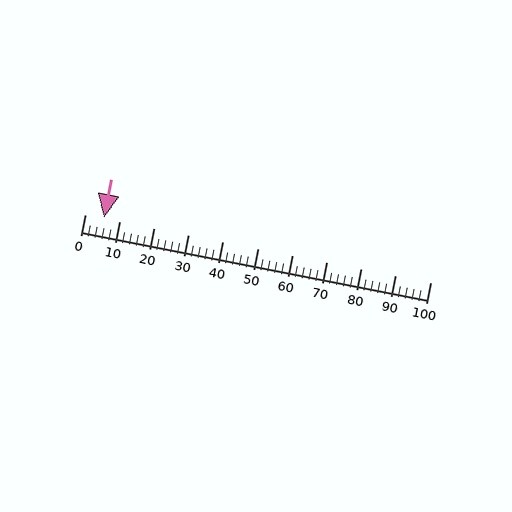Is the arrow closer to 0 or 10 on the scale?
The arrow is closer to 10.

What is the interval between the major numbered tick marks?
The major tick marks are spaced 10 units apart.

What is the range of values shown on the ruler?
The ruler shows values from 0 to 100.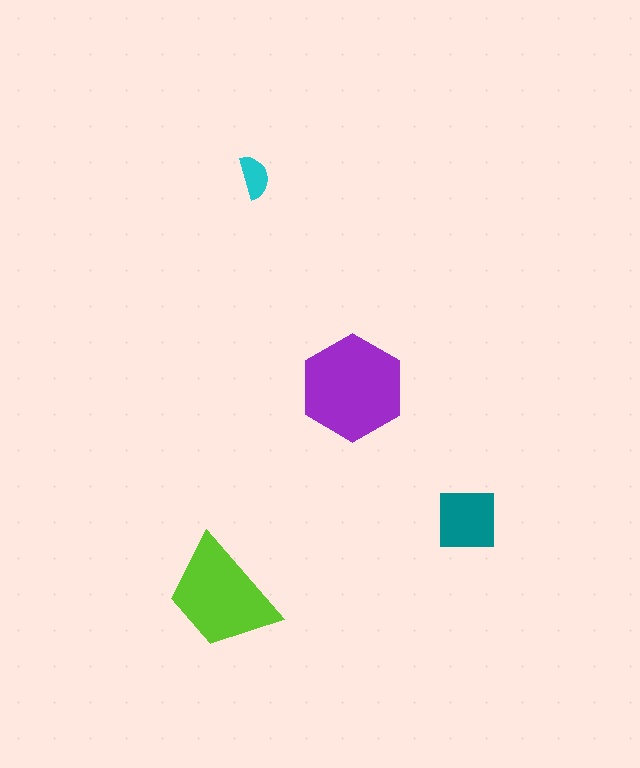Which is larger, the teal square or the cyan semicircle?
The teal square.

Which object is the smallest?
The cyan semicircle.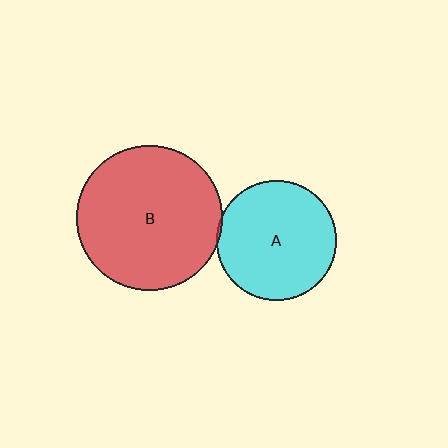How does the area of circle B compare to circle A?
Approximately 1.5 times.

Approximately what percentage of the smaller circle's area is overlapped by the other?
Approximately 5%.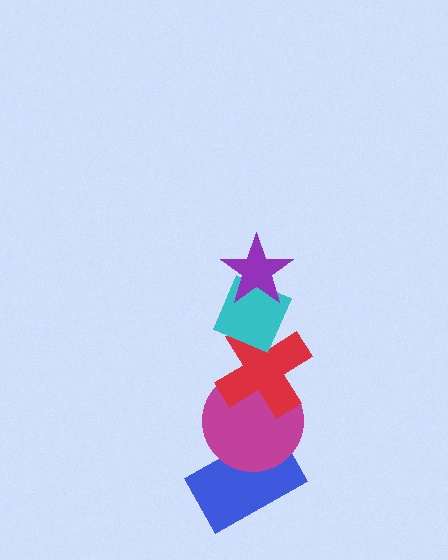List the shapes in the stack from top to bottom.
From top to bottom: the purple star, the cyan diamond, the red cross, the magenta circle, the blue rectangle.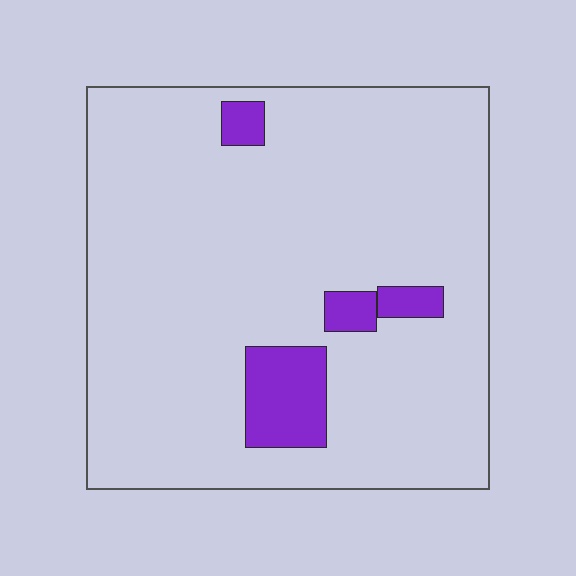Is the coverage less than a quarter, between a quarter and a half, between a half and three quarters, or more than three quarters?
Less than a quarter.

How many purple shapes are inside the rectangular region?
4.